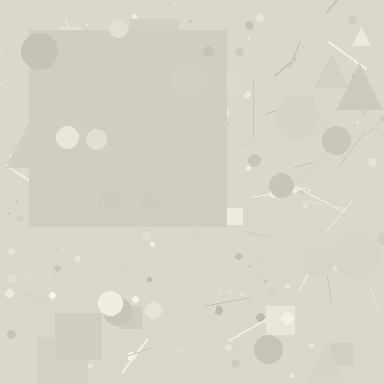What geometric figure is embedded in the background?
A square is embedded in the background.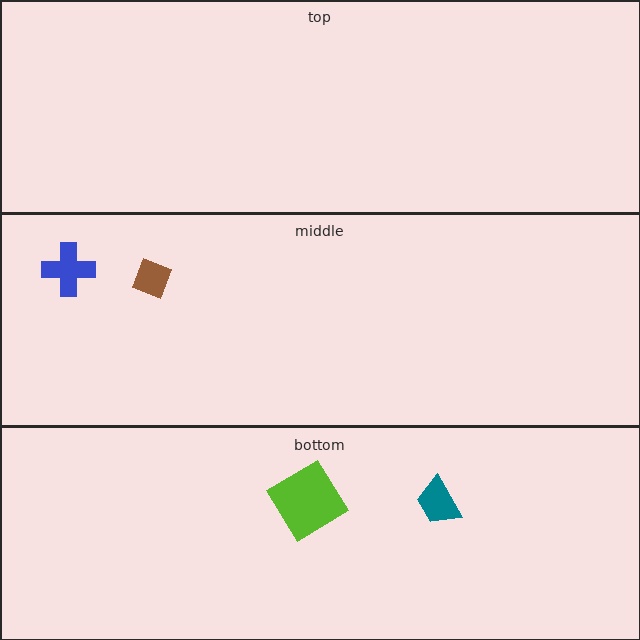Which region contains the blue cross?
The middle region.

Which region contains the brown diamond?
The middle region.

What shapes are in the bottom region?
The lime diamond, the teal trapezoid.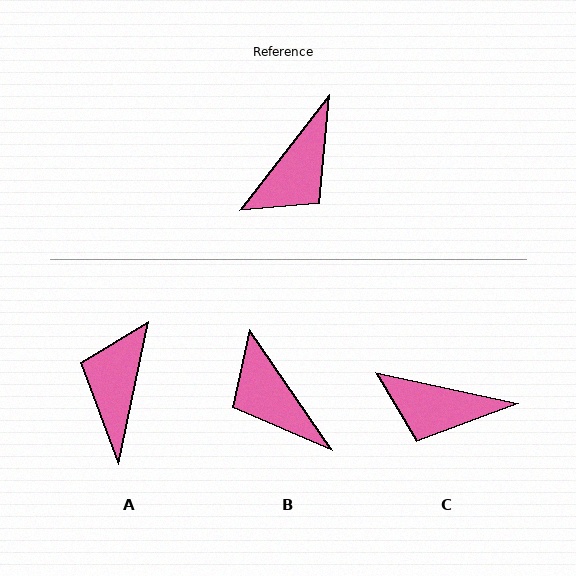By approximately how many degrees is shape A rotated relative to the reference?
Approximately 155 degrees clockwise.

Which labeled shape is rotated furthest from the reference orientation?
A, about 155 degrees away.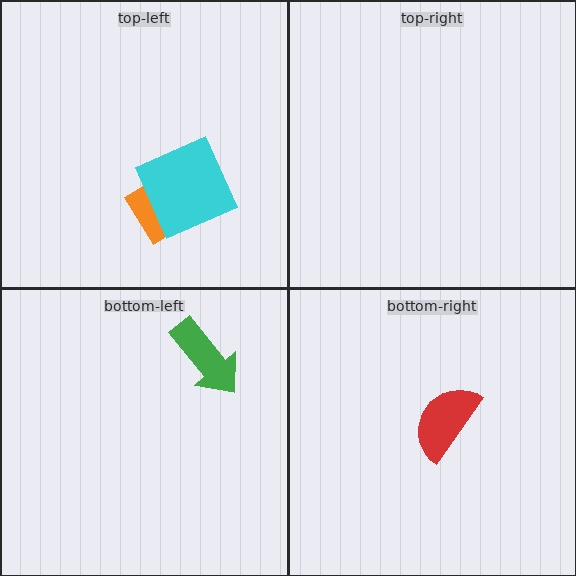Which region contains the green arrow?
The bottom-left region.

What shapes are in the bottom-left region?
The green arrow.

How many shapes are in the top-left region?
2.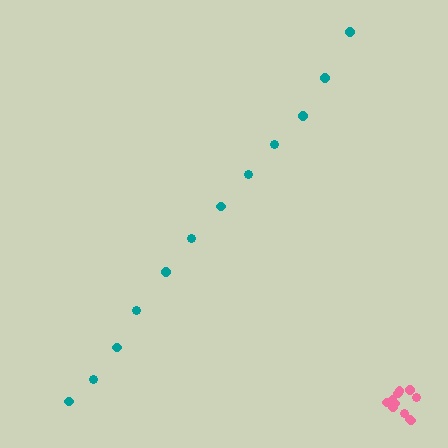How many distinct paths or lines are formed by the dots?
There are 2 distinct paths.